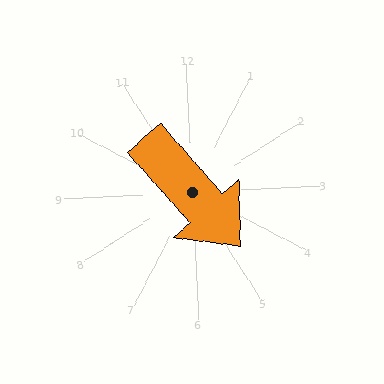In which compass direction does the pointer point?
Southeast.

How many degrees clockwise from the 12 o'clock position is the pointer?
Approximately 141 degrees.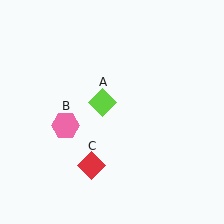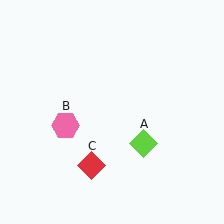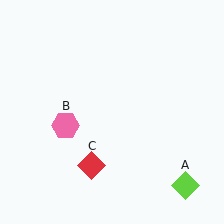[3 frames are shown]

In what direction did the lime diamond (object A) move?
The lime diamond (object A) moved down and to the right.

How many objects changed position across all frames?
1 object changed position: lime diamond (object A).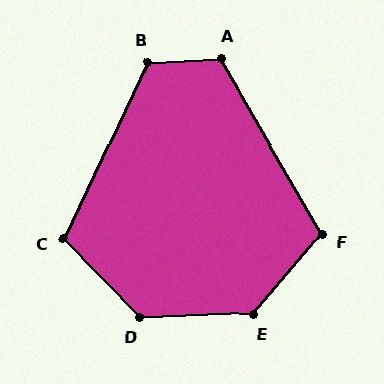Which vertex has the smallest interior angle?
F, at approximately 110 degrees.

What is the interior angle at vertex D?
Approximately 132 degrees (obtuse).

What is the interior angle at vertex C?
Approximately 111 degrees (obtuse).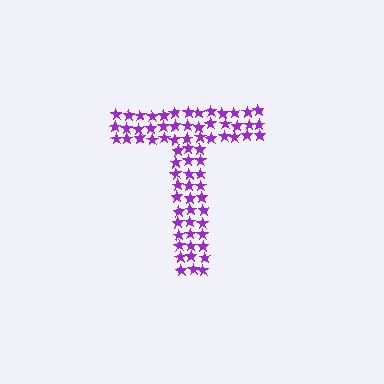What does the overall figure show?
The overall figure shows the letter T.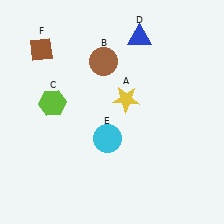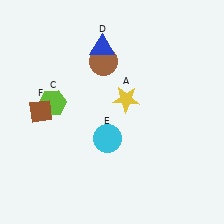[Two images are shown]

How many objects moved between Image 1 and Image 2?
2 objects moved between the two images.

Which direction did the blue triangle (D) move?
The blue triangle (D) moved left.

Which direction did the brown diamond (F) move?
The brown diamond (F) moved down.